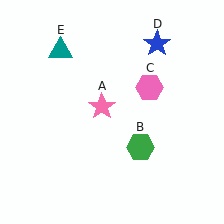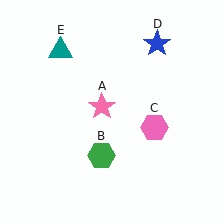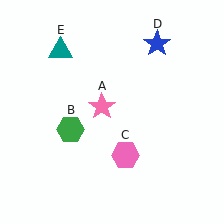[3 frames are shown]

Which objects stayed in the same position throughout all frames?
Pink star (object A) and blue star (object D) and teal triangle (object E) remained stationary.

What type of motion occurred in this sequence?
The green hexagon (object B), pink hexagon (object C) rotated clockwise around the center of the scene.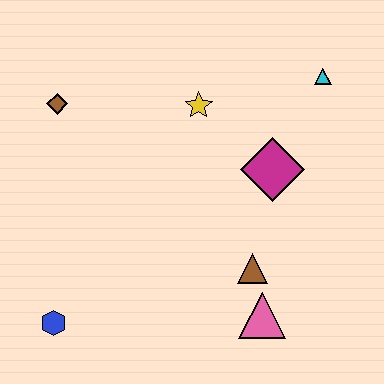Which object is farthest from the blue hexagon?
The cyan triangle is farthest from the blue hexagon.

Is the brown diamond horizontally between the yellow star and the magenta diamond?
No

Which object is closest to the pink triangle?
The brown triangle is closest to the pink triangle.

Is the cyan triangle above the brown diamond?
Yes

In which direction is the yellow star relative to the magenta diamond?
The yellow star is to the left of the magenta diamond.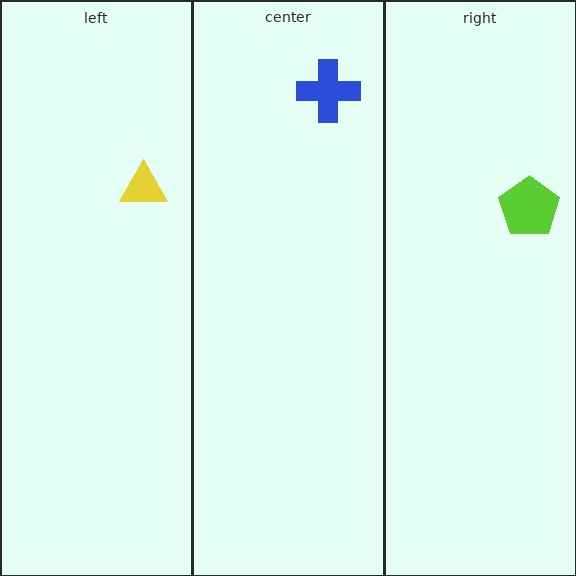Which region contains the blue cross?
The center region.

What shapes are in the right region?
The lime pentagon.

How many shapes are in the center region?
1.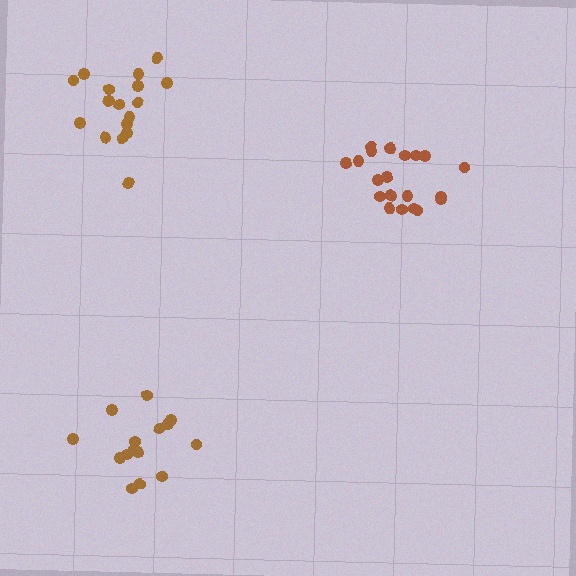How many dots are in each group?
Group 1: 20 dots, Group 2: 17 dots, Group 3: 15 dots (52 total).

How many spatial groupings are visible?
There are 3 spatial groupings.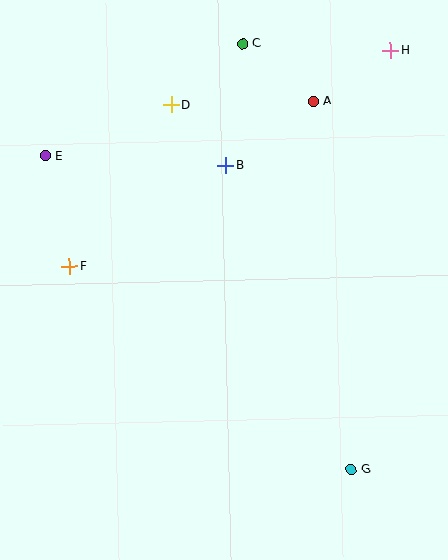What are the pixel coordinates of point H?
Point H is at (390, 50).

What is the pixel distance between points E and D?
The distance between E and D is 136 pixels.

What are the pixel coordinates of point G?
Point G is at (351, 469).